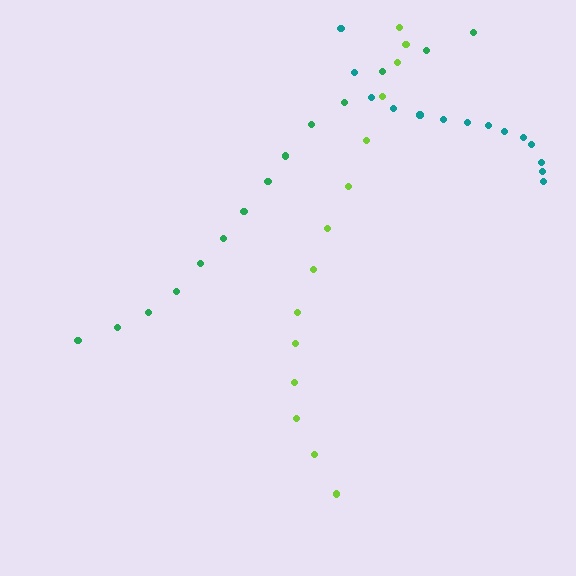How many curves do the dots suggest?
There are 3 distinct paths.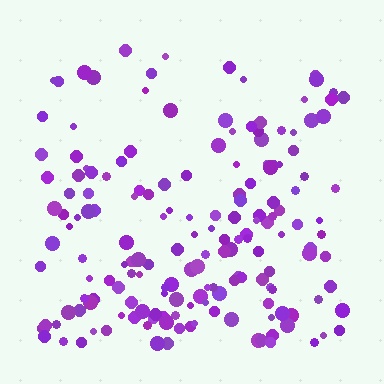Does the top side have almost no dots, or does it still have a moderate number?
Still a moderate number, just noticeably fewer than the bottom.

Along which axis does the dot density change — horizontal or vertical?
Vertical.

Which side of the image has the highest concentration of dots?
The bottom.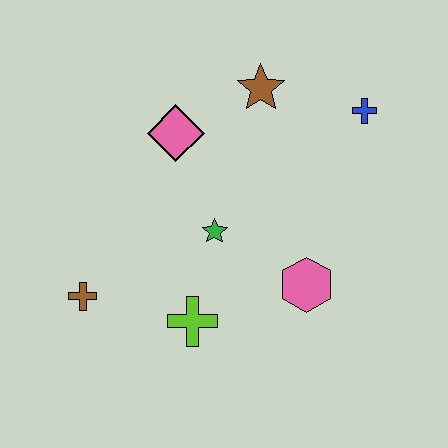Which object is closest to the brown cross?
The lime cross is closest to the brown cross.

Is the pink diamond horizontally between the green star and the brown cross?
Yes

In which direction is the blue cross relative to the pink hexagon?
The blue cross is above the pink hexagon.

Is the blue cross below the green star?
No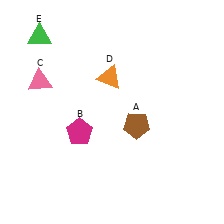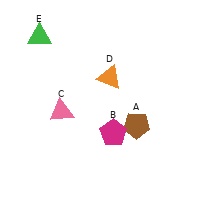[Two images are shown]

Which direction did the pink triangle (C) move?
The pink triangle (C) moved down.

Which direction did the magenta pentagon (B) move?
The magenta pentagon (B) moved right.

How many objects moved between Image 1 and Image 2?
2 objects moved between the two images.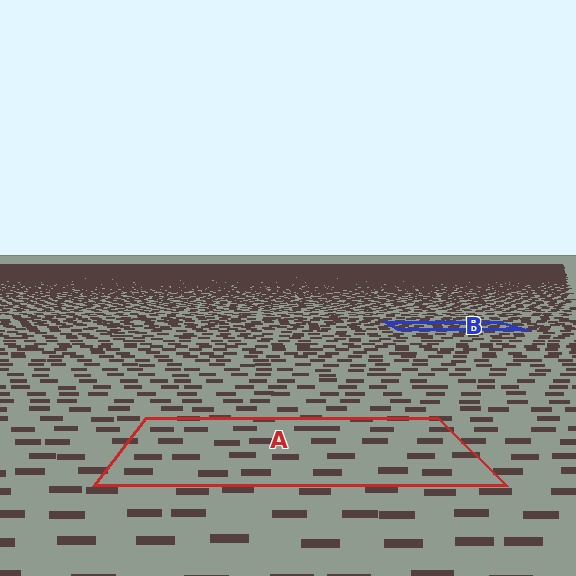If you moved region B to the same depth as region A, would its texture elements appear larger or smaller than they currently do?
They would appear larger. At a closer depth, the same texture elements are projected at a bigger on-screen size.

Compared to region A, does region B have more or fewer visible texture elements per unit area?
Region B has more texture elements per unit area — they are packed more densely because it is farther away.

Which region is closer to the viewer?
Region A is closer. The texture elements there are larger and more spread out.